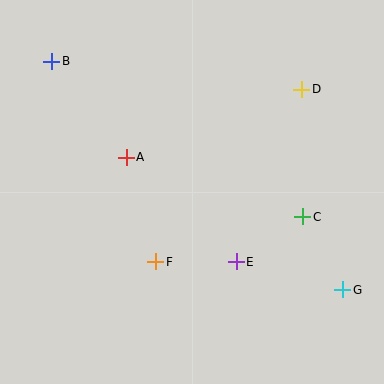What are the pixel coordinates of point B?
Point B is at (52, 61).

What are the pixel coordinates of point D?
Point D is at (302, 89).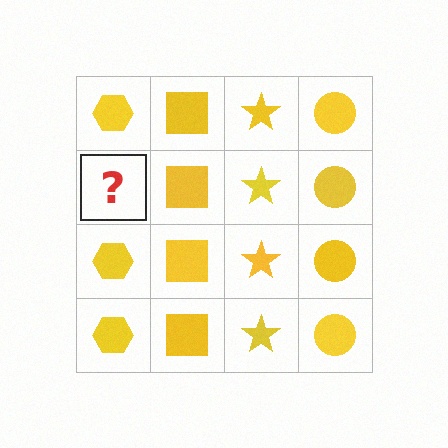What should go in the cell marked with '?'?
The missing cell should contain a yellow hexagon.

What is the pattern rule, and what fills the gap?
The rule is that each column has a consistent shape. The gap should be filled with a yellow hexagon.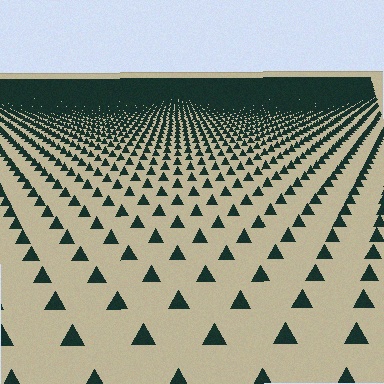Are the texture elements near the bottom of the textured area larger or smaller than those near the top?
Larger. Near the bottom, elements are closer to the viewer and appear at a bigger on-screen size.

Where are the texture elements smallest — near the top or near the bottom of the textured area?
Near the top.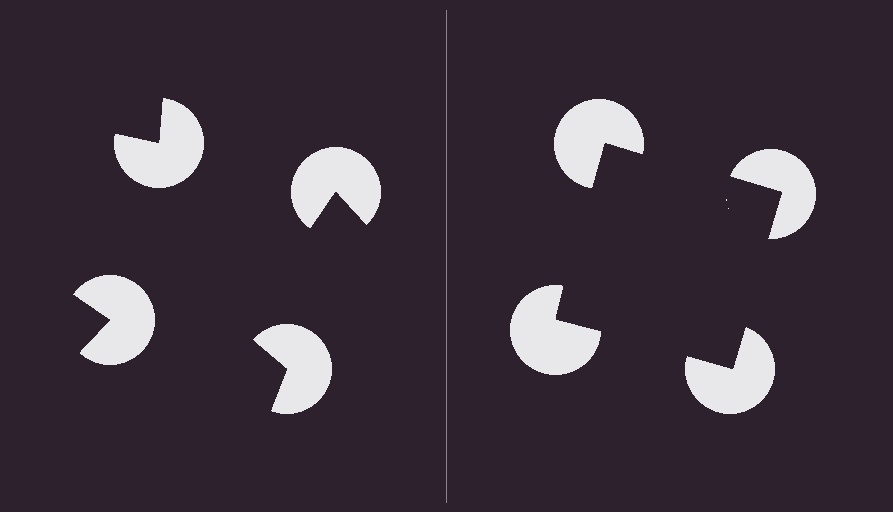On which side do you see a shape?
An illusory square appears on the right side. On the left side the wedge cuts are rotated, so no coherent shape forms.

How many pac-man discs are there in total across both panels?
8 — 4 on each side.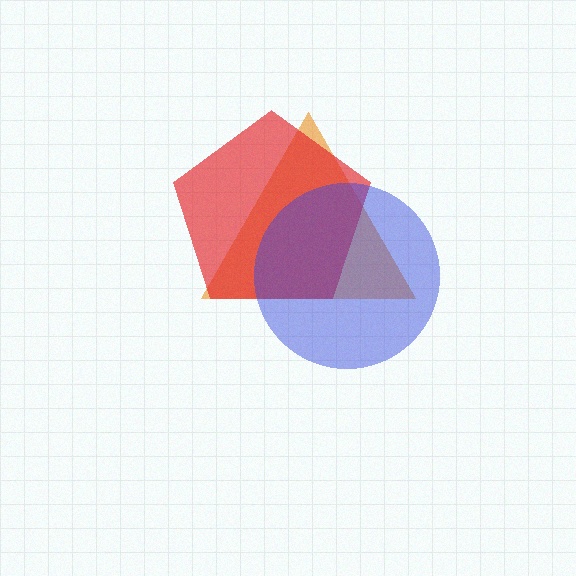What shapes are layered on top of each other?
The layered shapes are: an orange triangle, a red pentagon, a blue circle.